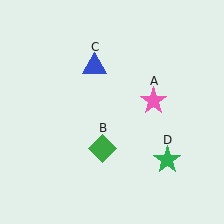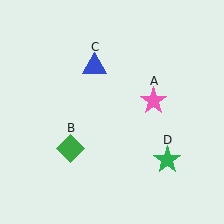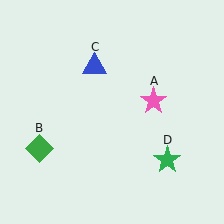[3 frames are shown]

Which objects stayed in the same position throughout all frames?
Pink star (object A) and blue triangle (object C) and green star (object D) remained stationary.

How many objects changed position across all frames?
1 object changed position: green diamond (object B).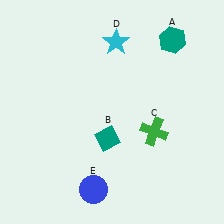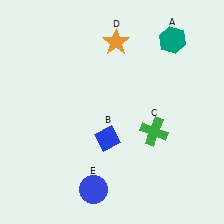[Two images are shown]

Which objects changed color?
B changed from teal to blue. D changed from cyan to orange.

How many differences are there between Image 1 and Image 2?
There are 2 differences between the two images.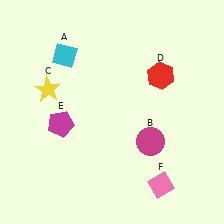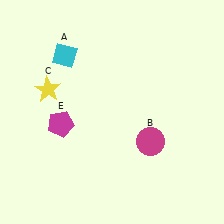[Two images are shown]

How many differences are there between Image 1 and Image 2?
There are 2 differences between the two images.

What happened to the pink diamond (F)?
The pink diamond (F) was removed in Image 2. It was in the bottom-right area of Image 1.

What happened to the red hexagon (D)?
The red hexagon (D) was removed in Image 2. It was in the top-right area of Image 1.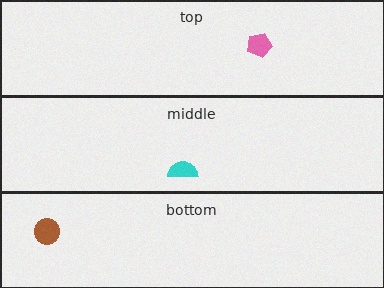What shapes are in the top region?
The pink pentagon.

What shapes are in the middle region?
The cyan semicircle.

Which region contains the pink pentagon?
The top region.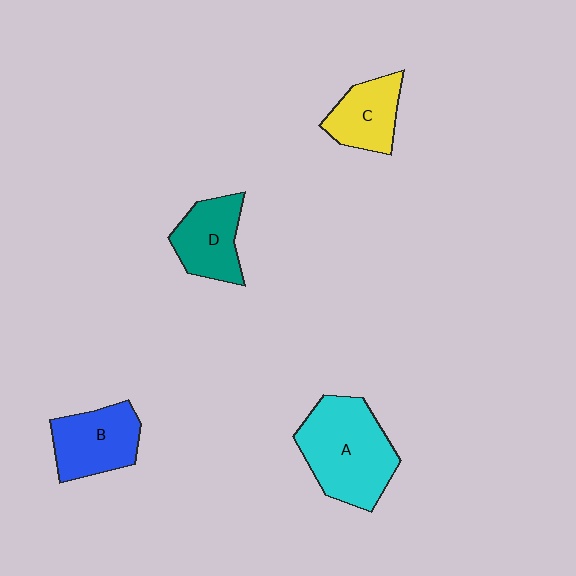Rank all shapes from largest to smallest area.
From largest to smallest: A (cyan), B (blue), D (teal), C (yellow).